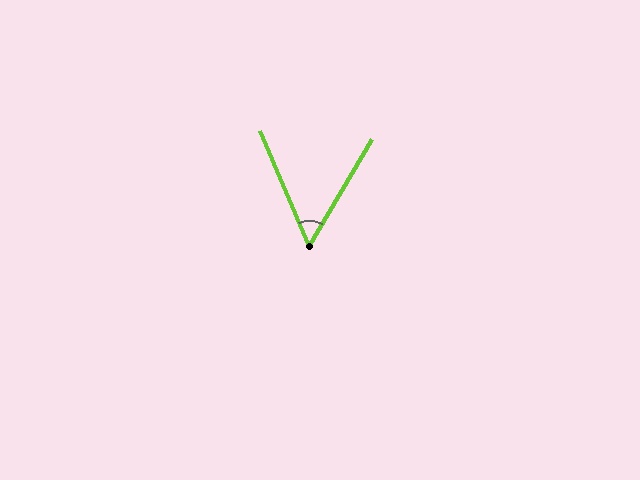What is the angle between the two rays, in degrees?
Approximately 53 degrees.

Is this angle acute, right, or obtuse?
It is acute.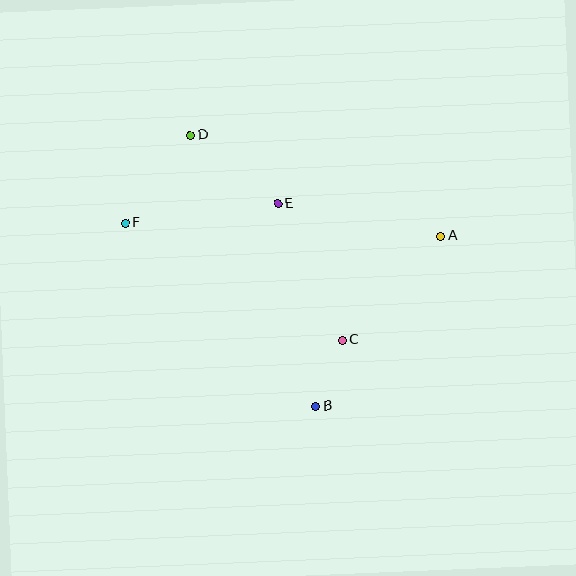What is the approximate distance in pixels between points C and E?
The distance between C and E is approximately 151 pixels.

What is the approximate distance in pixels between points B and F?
The distance between B and F is approximately 264 pixels.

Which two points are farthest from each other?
Points A and F are farthest from each other.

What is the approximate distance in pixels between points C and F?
The distance between C and F is approximately 247 pixels.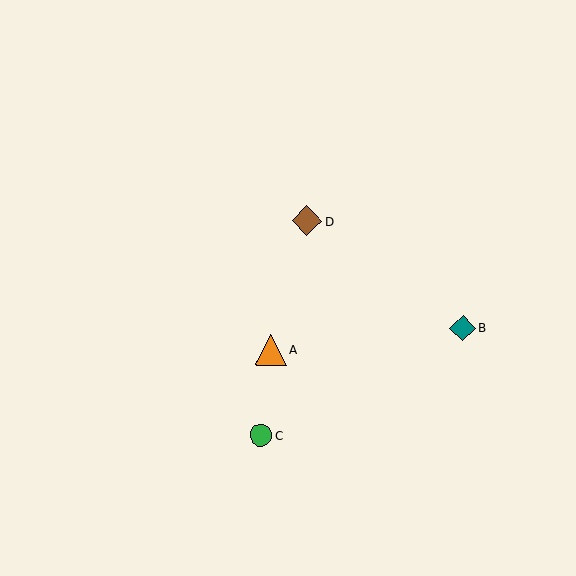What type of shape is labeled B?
Shape B is a teal diamond.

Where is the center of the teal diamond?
The center of the teal diamond is at (463, 328).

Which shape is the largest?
The orange triangle (labeled A) is the largest.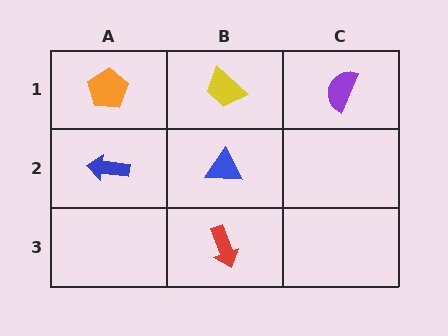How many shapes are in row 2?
2 shapes.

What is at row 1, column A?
An orange pentagon.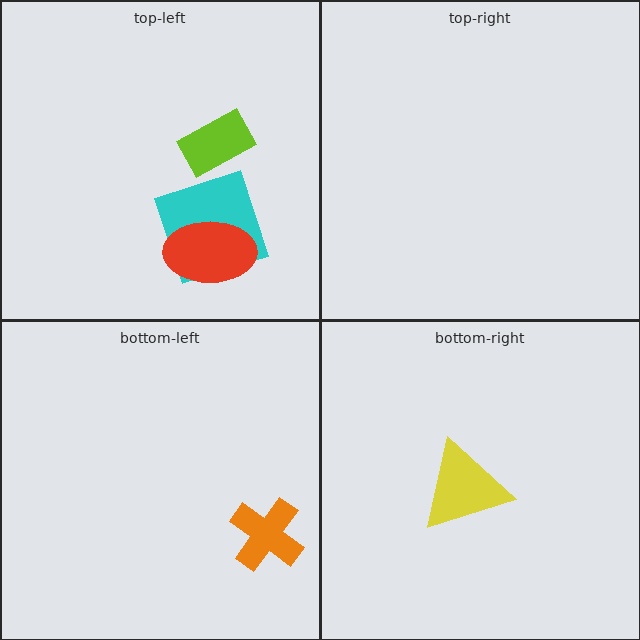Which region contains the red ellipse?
The top-left region.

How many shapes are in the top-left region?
3.